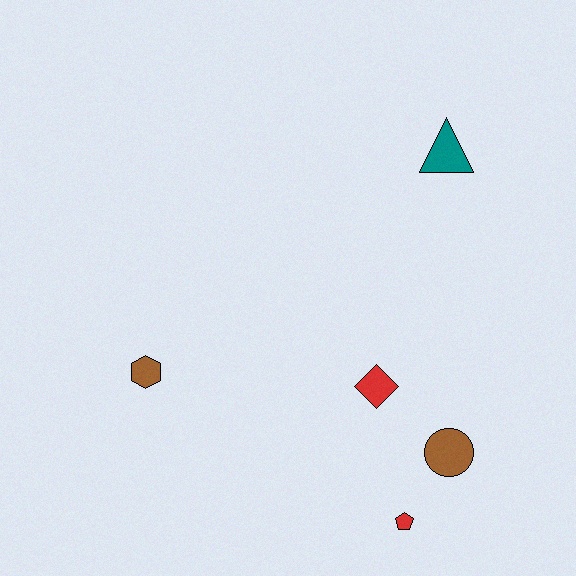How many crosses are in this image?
There are no crosses.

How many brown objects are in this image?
There are 2 brown objects.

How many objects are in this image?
There are 5 objects.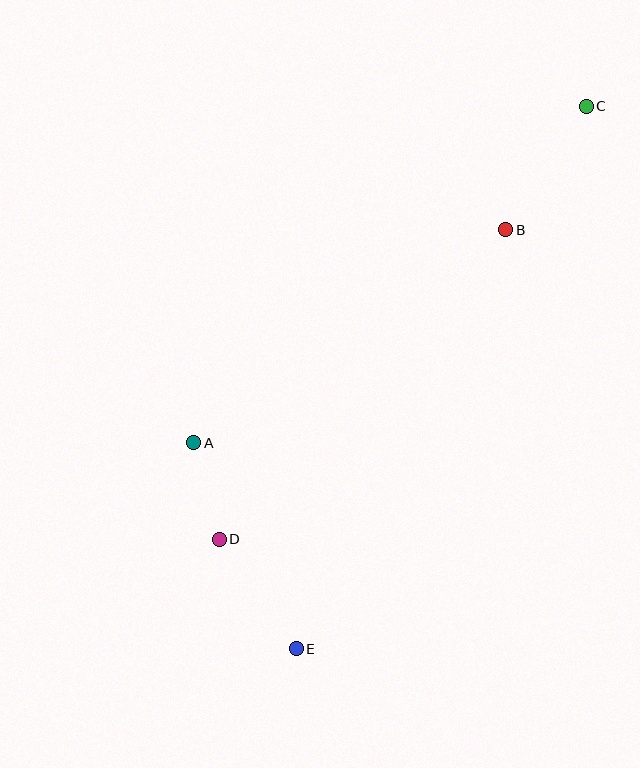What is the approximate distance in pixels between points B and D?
The distance between B and D is approximately 422 pixels.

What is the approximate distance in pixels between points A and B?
The distance between A and B is approximately 378 pixels.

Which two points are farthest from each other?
Points C and E are farthest from each other.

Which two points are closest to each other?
Points A and D are closest to each other.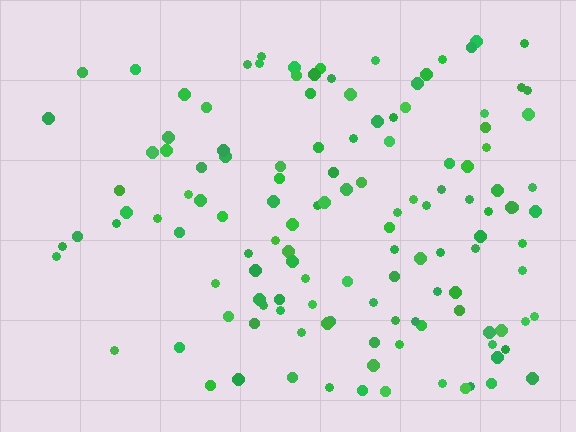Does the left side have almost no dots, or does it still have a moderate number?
Still a moderate number, just noticeably fewer than the right.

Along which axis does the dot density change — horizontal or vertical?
Horizontal.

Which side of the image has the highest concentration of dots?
The right.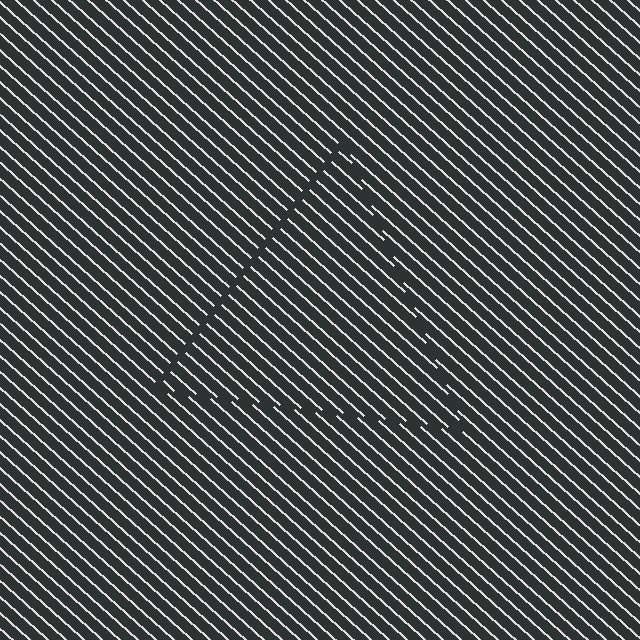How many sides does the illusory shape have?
3 sides — the line-ends trace a triangle.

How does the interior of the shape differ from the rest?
The interior of the shape contains the same grating, shifted by half a period — the contour is defined by the phase discontinuity where line-ends from the inner and outer gratings abut.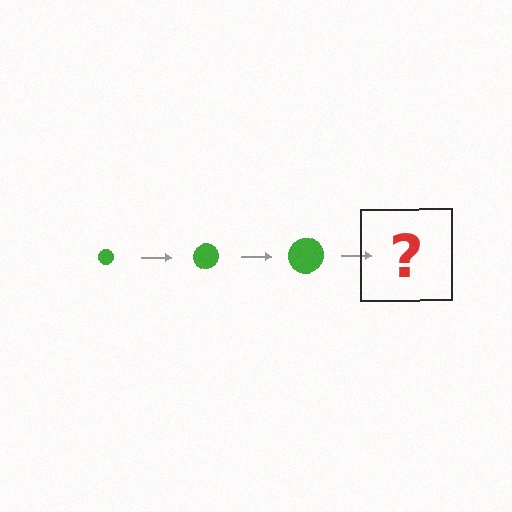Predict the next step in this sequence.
The next step is a green circle, larger than the previous one.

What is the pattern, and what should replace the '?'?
The pattern is that the circle gets progressively larger each step. The '?' should be a green circle, larger than the previous one.